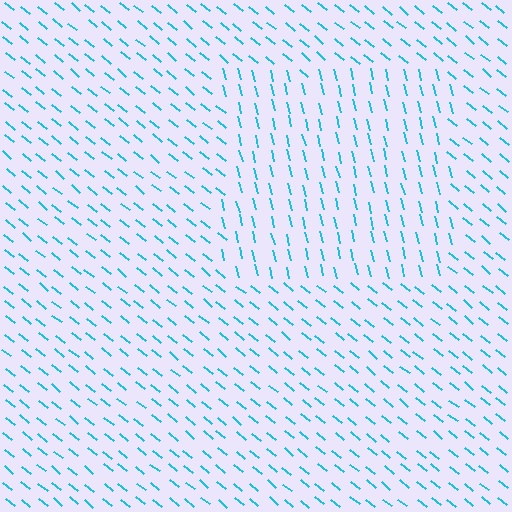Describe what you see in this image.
The image is filled with small cyan line segments. A rectangle region in the image has lines oriented differently from the surrounding lines, creating a visible texture boundary.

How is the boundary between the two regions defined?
The boundary is defined purely by a change in line orientation (approximately 37 degrees difference). All lines are the same color and thickness.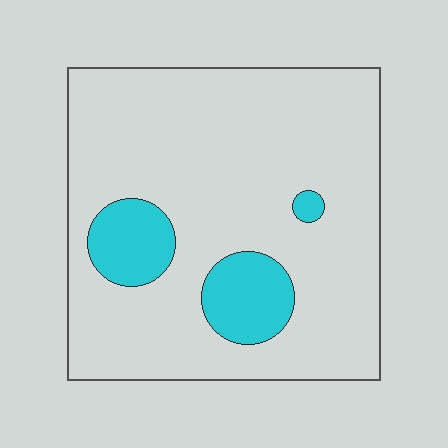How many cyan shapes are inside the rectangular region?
3.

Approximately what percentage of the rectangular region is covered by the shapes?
Approximately 15%.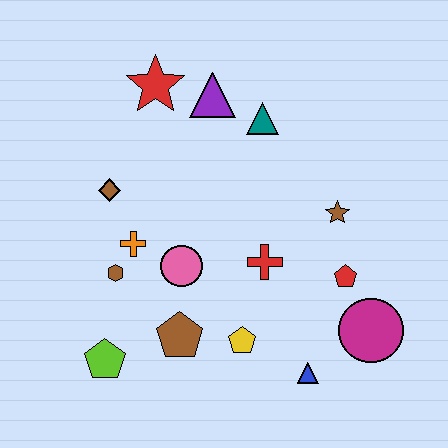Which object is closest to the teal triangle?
The purple triangle is closest to the teal triangle.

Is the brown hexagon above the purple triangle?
No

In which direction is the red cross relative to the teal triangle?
The red cross is below the teal triangle.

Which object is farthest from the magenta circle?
The red star is farthest from the magenta circle.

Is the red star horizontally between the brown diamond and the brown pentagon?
Yes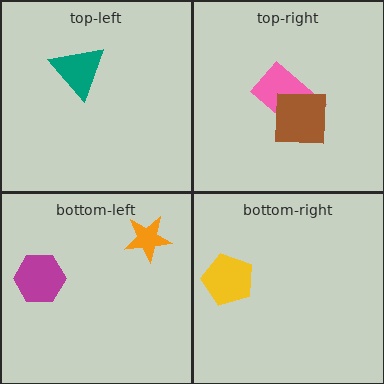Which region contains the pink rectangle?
The top-right region.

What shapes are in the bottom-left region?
The magenta hexagon, the orange star.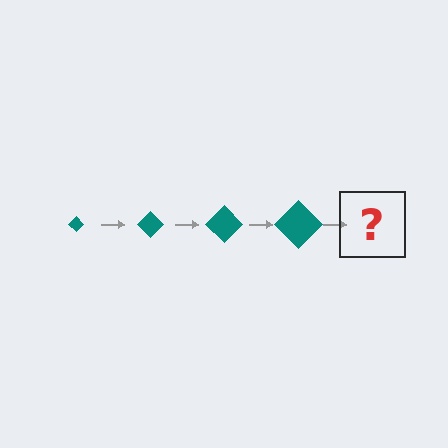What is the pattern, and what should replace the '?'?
The pattern is that the diamond gets progressively larger each step. The '?' should be a teal diamond, larger than the previous one.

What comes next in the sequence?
The next element should be a teal diamond, larger than the previous one.